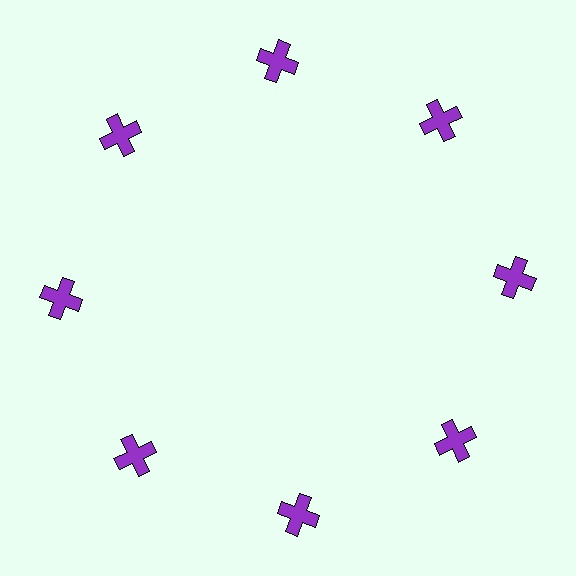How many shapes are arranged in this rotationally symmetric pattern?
There are 8 shapes, arranged in 8 groups of 1.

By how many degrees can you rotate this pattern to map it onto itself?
The pattern maps onto itself every 45 degrees of rotation.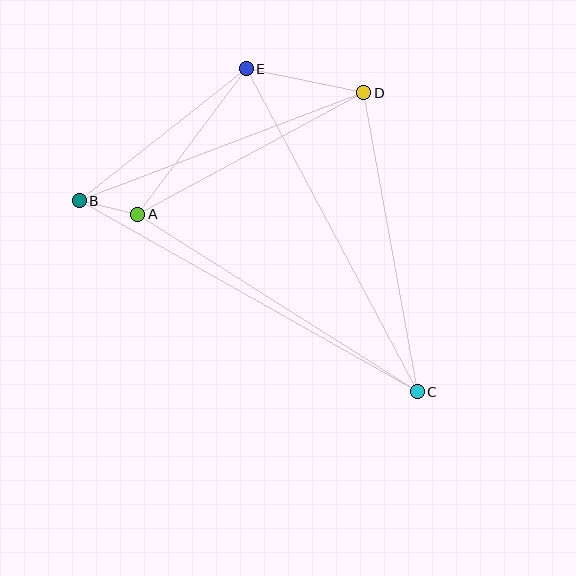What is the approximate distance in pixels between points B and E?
The distance between B and E is approximately 213 pixels.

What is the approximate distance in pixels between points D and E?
The distance between D and E is approximately 120 pixels.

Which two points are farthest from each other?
Points B and C are farthest from each other.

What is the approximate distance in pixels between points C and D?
The distance between C and D is approximately 304 pixels.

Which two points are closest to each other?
Points A and B are closest to each other.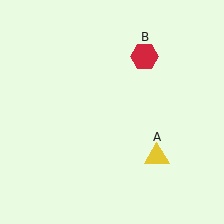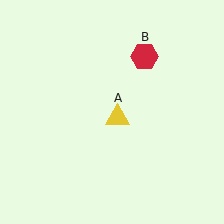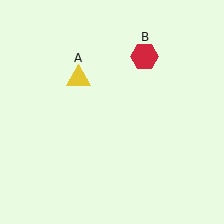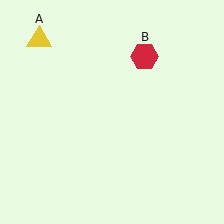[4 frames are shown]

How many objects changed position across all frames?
1 object changed position: yellow triangle (object A).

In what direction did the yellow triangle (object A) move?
The yellow triangle (object A) moved up and to the left.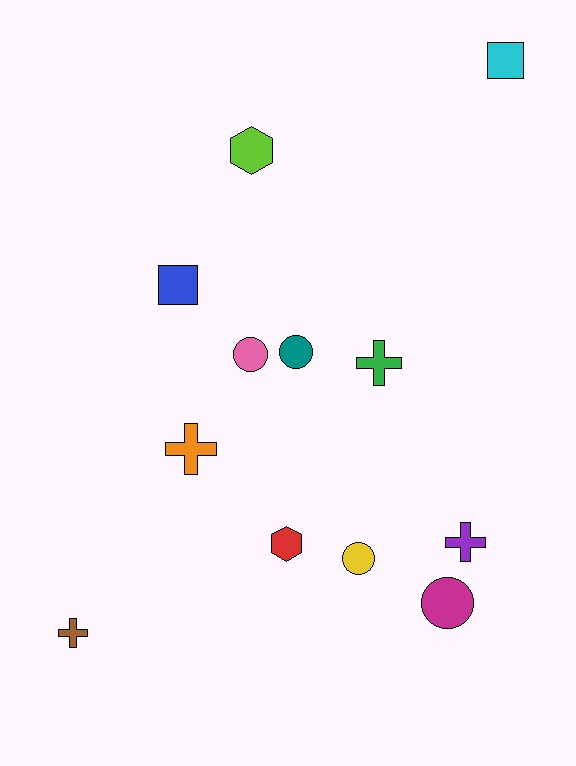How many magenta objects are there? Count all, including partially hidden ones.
There is 1 magenta object.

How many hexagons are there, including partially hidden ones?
There are 2 hexagons.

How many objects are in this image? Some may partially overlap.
There are 12 objects.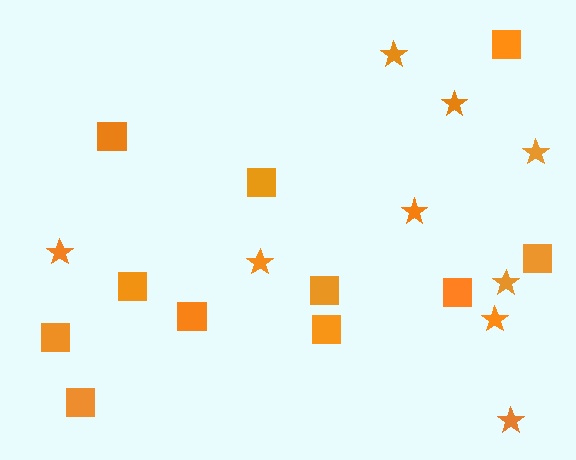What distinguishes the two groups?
There are 2 groups: one group of stars (9) and one group of squares (11).